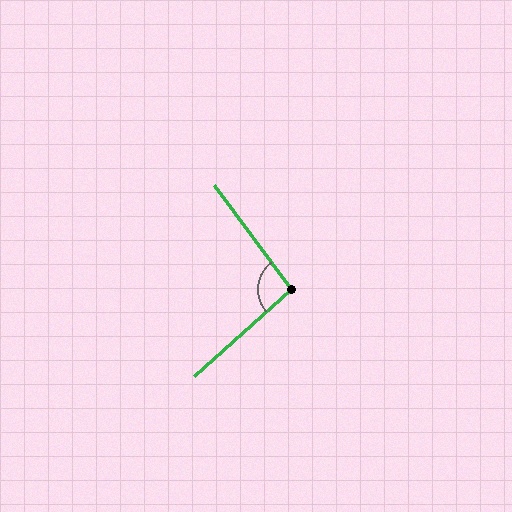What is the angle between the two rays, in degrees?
Approximately 96 degrees.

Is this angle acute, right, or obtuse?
It is obtuse.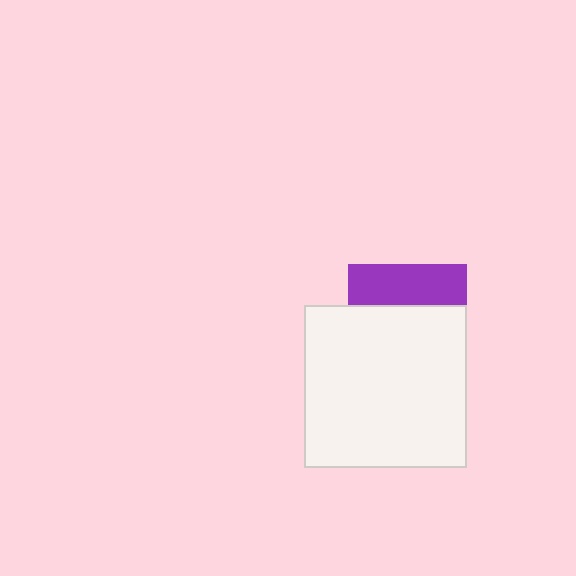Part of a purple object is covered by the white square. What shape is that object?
It is a square.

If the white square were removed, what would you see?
You would see the complete purple square.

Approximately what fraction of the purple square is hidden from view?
Roughly 65% of the purple square is hidden behind the white square.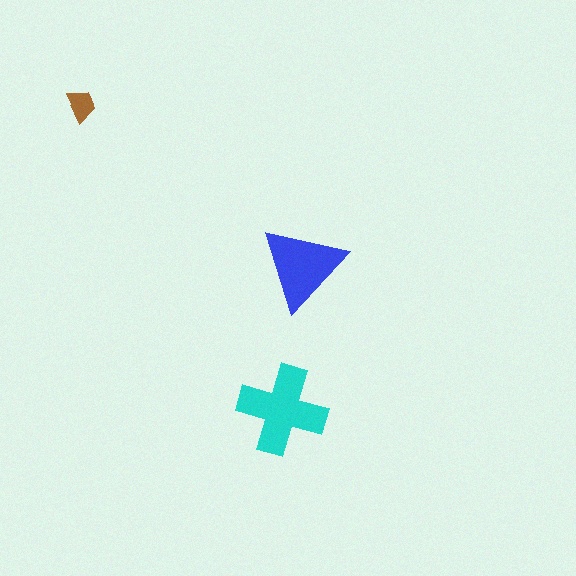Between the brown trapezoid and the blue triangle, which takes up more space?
The blue triangle.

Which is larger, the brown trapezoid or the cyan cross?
The cyan cross.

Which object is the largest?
The cyan cross.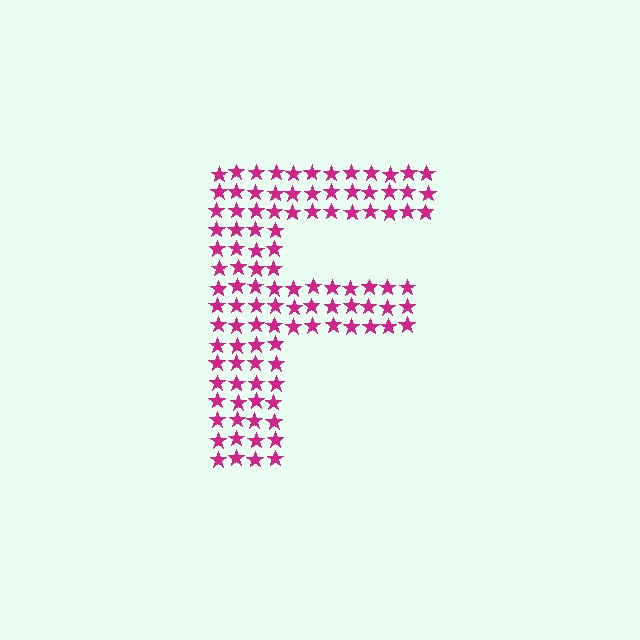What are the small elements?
The small elements are stars.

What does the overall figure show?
The overall figure shows the letter F.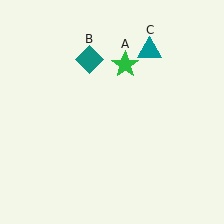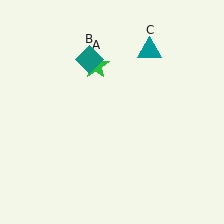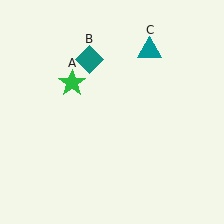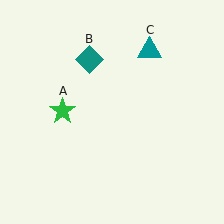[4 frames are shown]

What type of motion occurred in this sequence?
The green star (object A) rotated counterclockwise around the center of the scene.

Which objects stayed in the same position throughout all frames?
Teal diamond (object B) and teal triangle (object C) remained stationary.